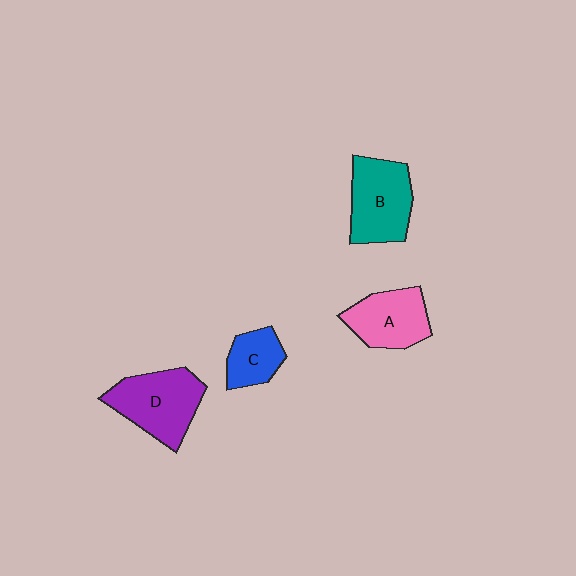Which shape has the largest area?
Shape D (purple).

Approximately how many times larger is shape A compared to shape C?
Approximately 1.5 times.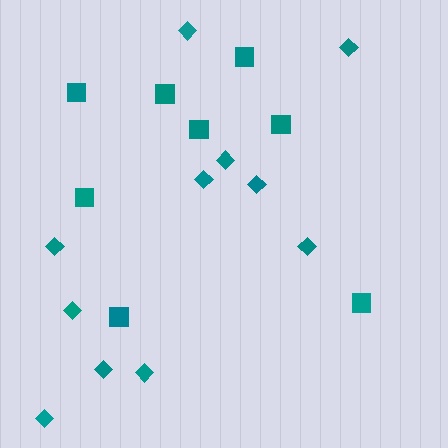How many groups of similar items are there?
There are 2 groups: one group of squares (8) and one group of diamonds (11).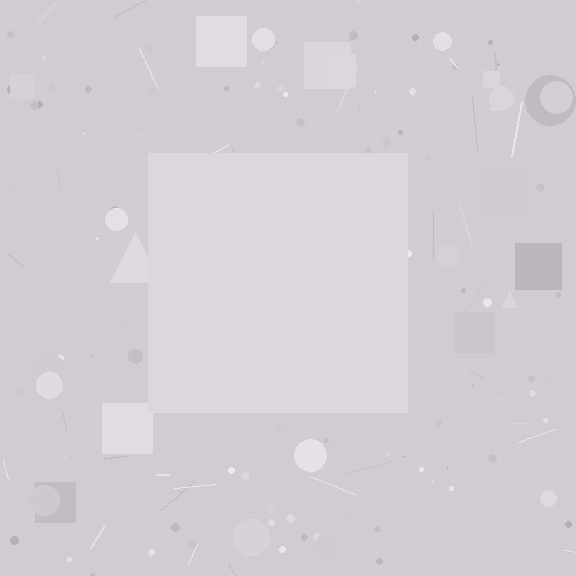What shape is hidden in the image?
A square is hidden in the image.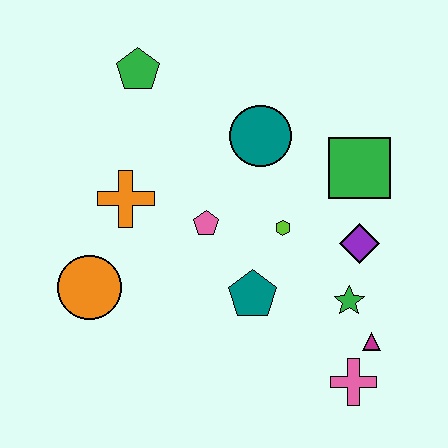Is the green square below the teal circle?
Yes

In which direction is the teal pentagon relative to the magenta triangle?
The teal pentagon is to the left of the magenta triangle.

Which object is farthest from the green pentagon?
The pink cross is farthest from the green pentagon.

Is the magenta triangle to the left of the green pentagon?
No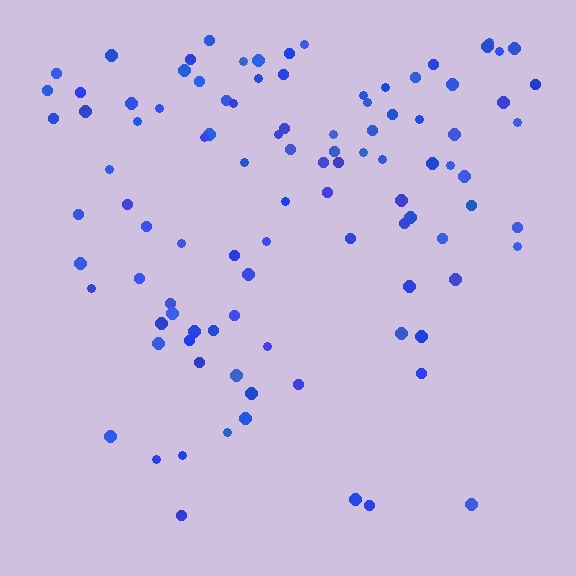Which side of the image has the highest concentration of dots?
The top.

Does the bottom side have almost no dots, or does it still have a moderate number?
Still a moderate number, just noticeably fewer than the top.